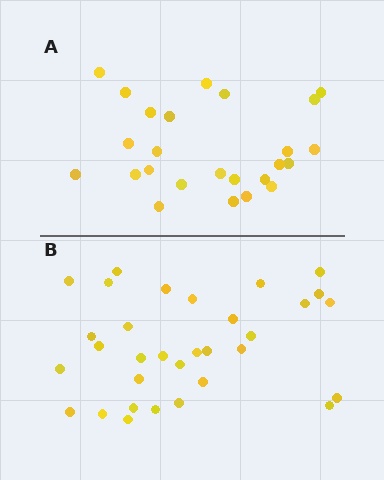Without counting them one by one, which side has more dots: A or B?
Region B (the bottom region) has more dots.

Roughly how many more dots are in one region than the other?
Region B has roughly 8 or so more dots than region A.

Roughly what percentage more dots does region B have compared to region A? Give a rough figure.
About 30% more.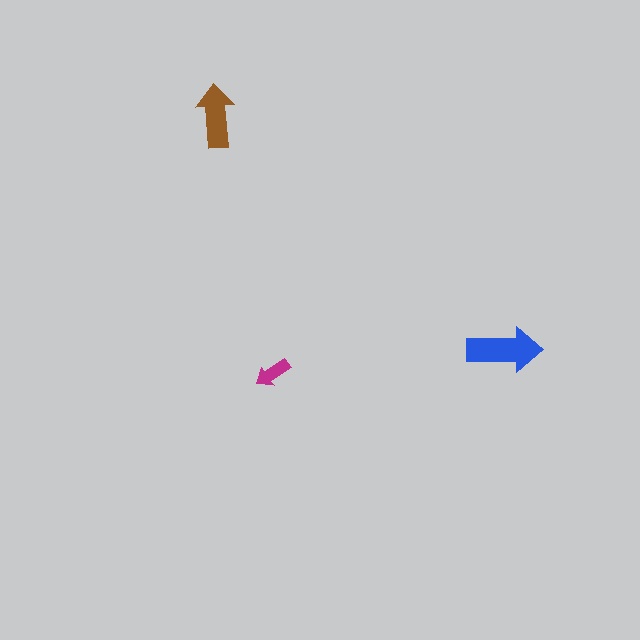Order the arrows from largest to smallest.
the blue one, the brown one, the magenta one.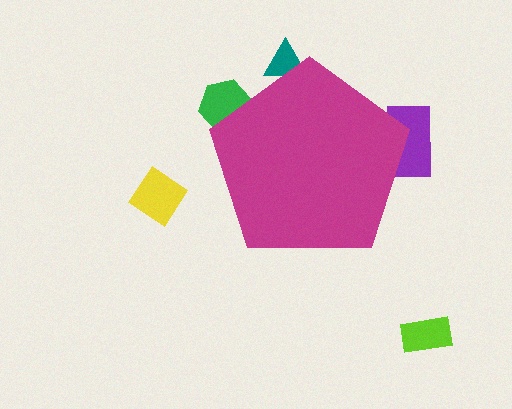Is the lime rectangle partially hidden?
No, the lime rectangle is fully visible.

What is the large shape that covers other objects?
A magenta pentagon.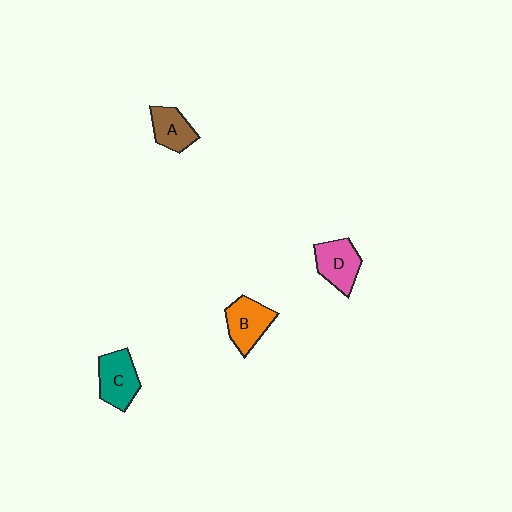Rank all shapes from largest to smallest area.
From largest to smallest: C (teal), B (orange), D (pink), A (brown).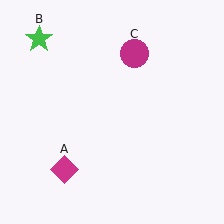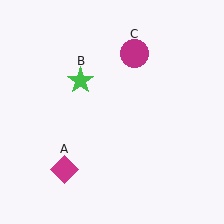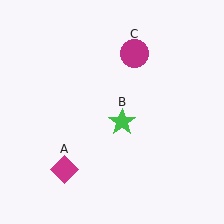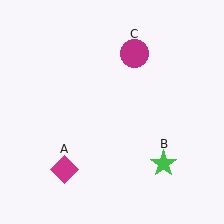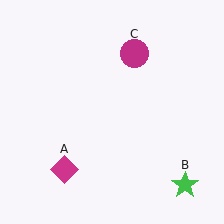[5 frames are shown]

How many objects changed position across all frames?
1 object changed position: green star (object B).